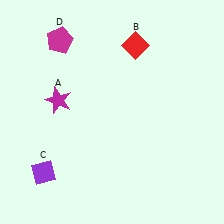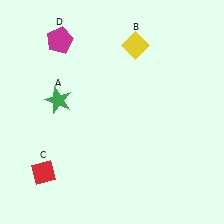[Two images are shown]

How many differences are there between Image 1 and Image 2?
There are 3 differences between the two images.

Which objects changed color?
A changed from magenta to green. B changed from red to yellow. C changed from purple to red.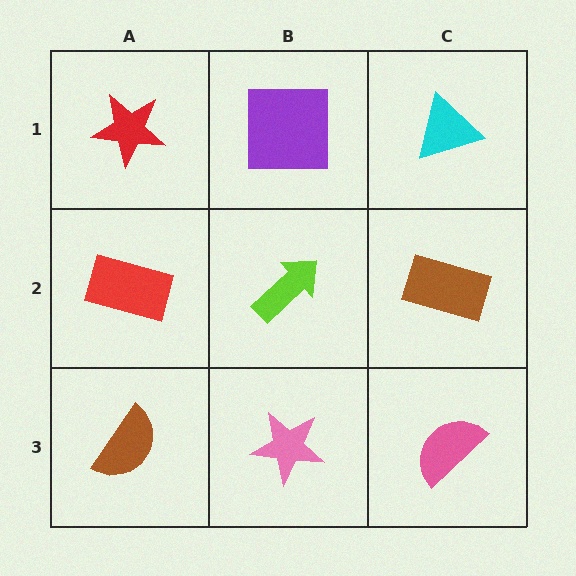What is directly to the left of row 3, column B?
A brown semicircle.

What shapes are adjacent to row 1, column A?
A red rectangle (row 2, column A), a purple square (row 1, column B).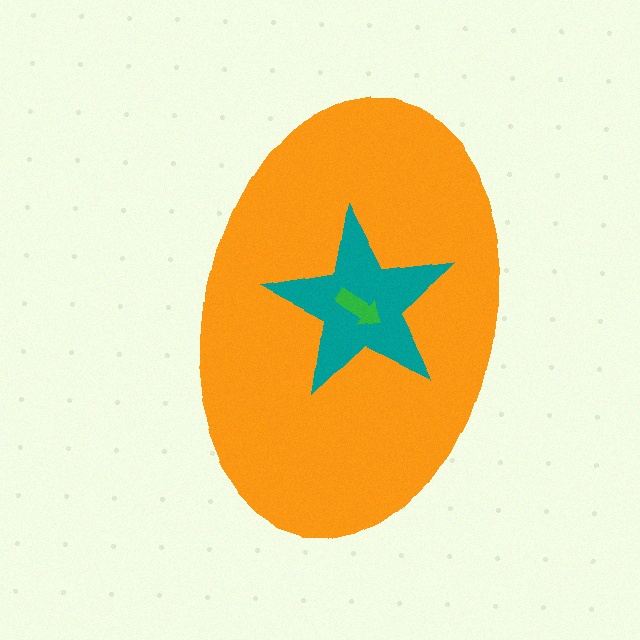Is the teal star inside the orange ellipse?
Yes.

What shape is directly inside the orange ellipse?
The teal star.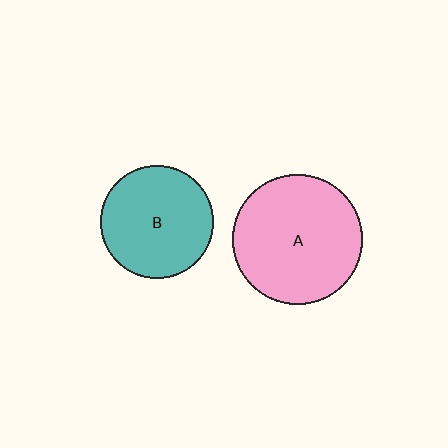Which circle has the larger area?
Circle A (pink).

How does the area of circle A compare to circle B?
Approximately 1.3 times.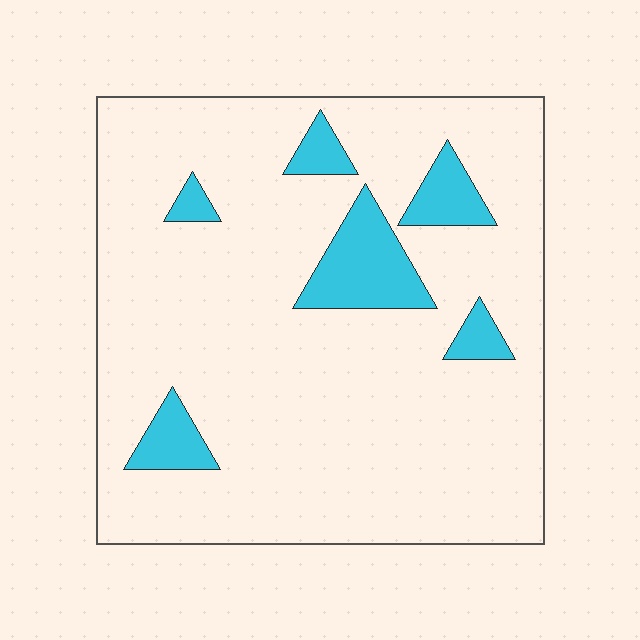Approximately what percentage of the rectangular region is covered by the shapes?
Approximately 10%.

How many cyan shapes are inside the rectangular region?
6.